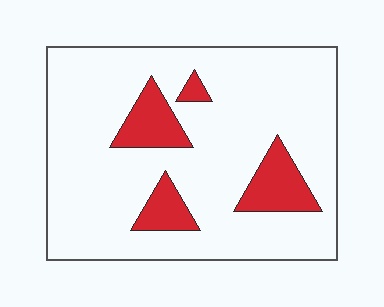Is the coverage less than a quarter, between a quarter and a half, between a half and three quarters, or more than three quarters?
Less than a quarter.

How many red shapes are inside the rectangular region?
4.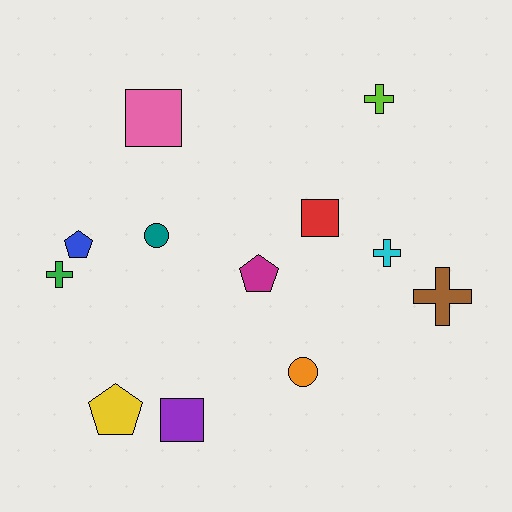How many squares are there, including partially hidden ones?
There are 3 squares.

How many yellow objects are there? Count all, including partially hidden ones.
There is 1 yellow object.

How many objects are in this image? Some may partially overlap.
There are 12 objects.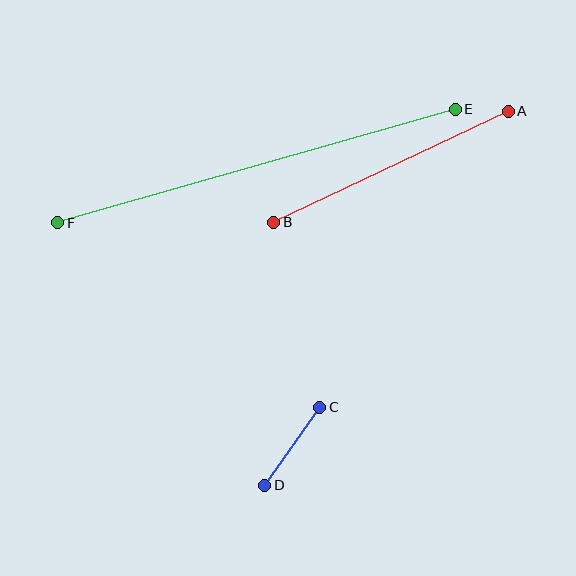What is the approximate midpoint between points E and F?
The midpoint is at approximately (256, 166) pixels.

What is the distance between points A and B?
The distance is approximately 259 pixels.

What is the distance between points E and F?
The distance is approximately 414 pixels.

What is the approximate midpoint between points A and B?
The midpoint is at approximately (391, 167) pixels.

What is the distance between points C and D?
The distance is approximately 95 pixels.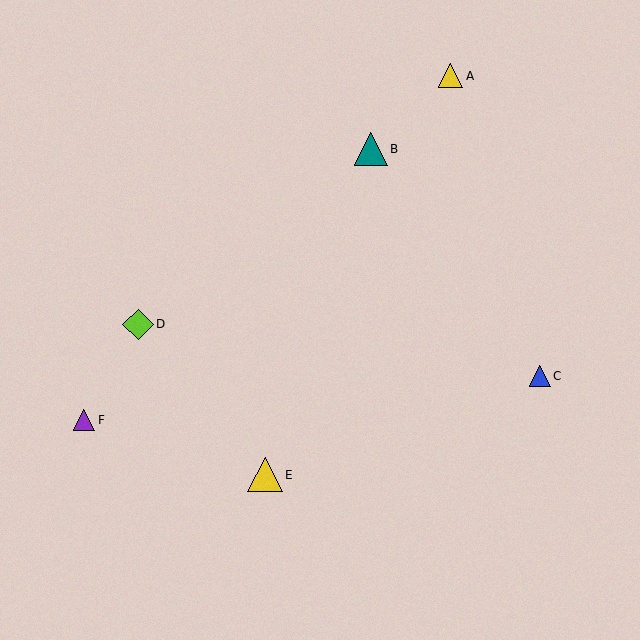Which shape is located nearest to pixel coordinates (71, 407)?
The purple triangle (labeled F) at (84, 420) is nearest to that location.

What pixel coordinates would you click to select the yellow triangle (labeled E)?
Click at (265, 475) to select the yellow triangle E.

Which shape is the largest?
The yellow triangle (labeled E) is the largest.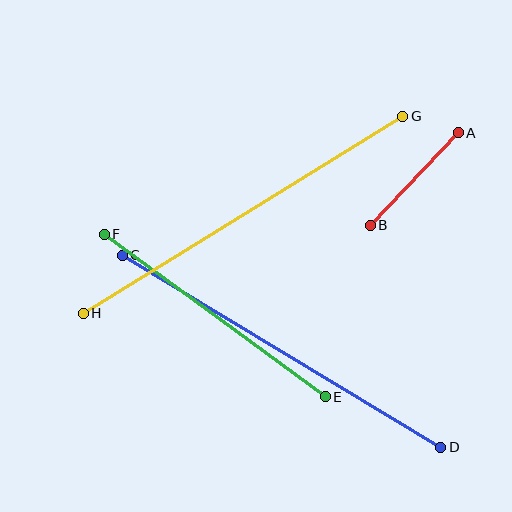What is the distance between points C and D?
The distance is approximately 372 pixels.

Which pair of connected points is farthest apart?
Points G and H are farthest apart.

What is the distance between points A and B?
The distance is approximately 127 pixels.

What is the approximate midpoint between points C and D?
The midpoint is at approximately (282, 351) pixels.